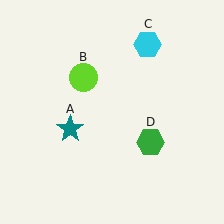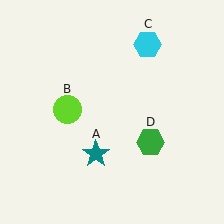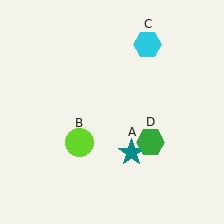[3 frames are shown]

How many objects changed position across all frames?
2 objects changed position: teal star (object A), lime circle (object B).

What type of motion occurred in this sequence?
The teal star (object A), lime circle (object B) rotated counterclockwise around the center of the scene.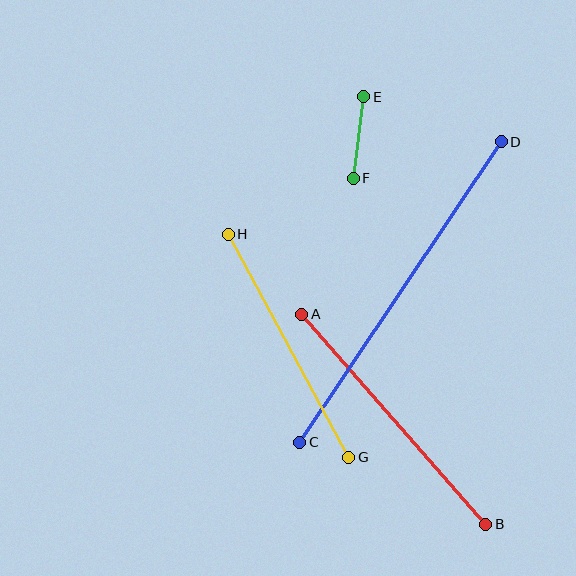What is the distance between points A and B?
The distance is approximately 279 pixels.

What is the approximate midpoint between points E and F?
The midpoint is at approximately (358, 138) pixels.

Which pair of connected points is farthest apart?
Points C and D are farthest apart.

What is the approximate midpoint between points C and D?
The midpoint is at approximately (400, 292) pixels.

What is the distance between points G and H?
The distance is approximately 254 pixels.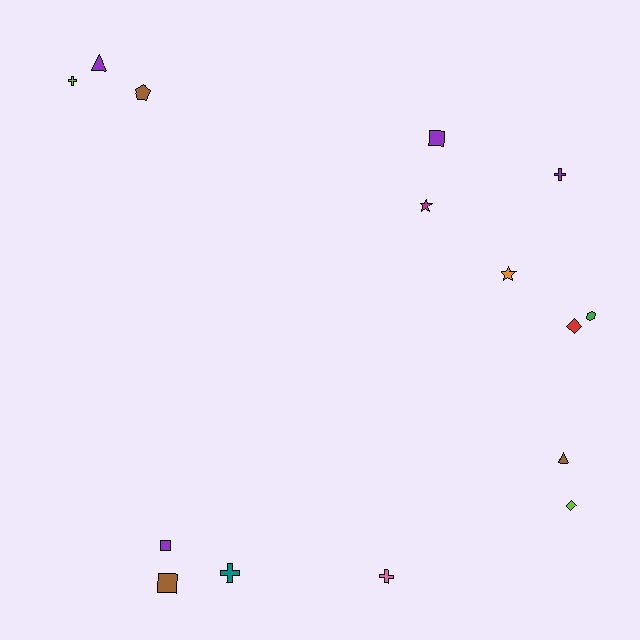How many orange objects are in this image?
There is 1 orange object.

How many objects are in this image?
There are 15 objects.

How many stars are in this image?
There are 2 stars.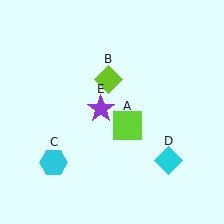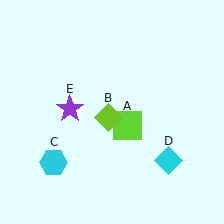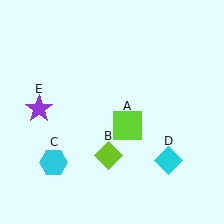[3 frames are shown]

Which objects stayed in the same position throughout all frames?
Lime square (object A) and cyan hexagon (object C) and cyan diamond (object D) remained stationary.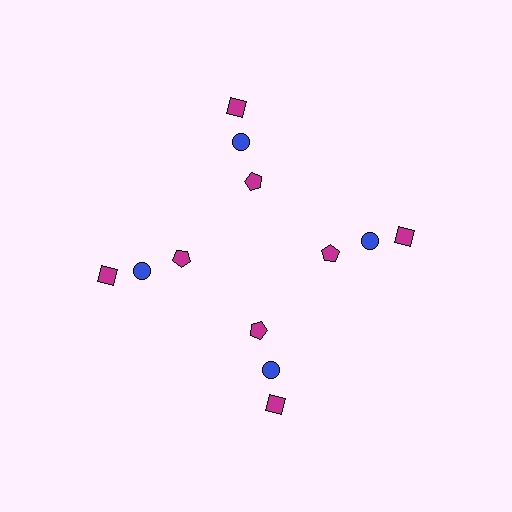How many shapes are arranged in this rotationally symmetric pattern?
There are 12 shapes, arranged in 4 groups of 3.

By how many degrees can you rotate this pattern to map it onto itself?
The pattern maps onto itself every 90 degrees of rotation.